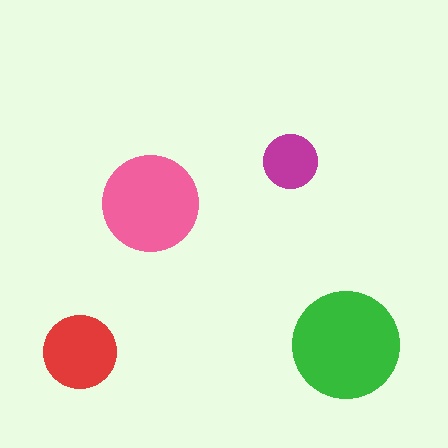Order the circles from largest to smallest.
the green one, the pink one, the red one, the magenta one.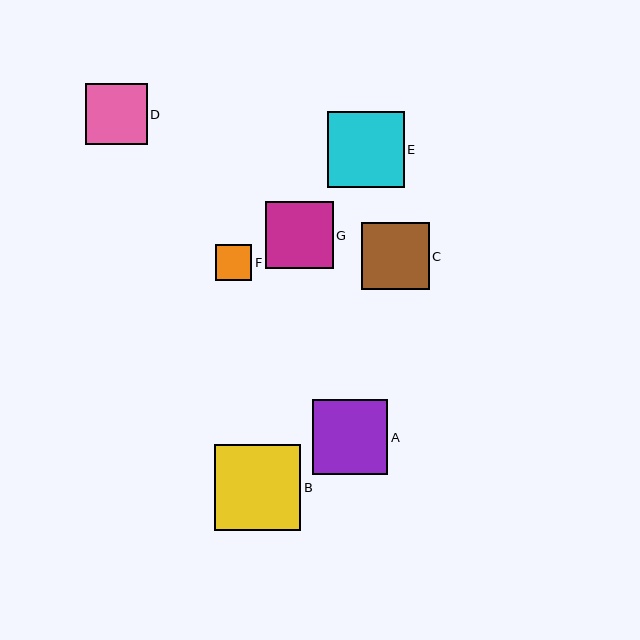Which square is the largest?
Square B is the largest with a size of approximately 86 pixels.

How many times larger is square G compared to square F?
Square G is approximately 1.9 times the size of square F.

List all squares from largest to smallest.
From largest to smallest: B, E, A, C, G, D, F.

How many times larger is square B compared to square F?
Square B is approximately 2.4 times the size of square F.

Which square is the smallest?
Square F is the smallest with a size of approximately 36 pixels.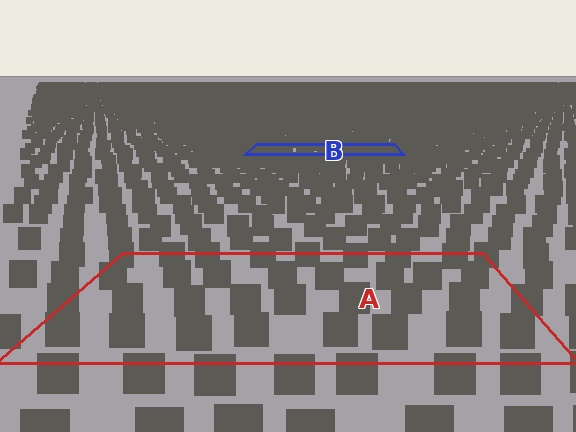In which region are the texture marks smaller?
The texture marks are smaller in region B, because it is farther away.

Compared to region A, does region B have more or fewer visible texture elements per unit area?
Region B has more texture elements per unit area — they are packed more densely because it is farther away.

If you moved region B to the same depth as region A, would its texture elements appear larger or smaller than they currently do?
They would appear larger. At a closer depth, the same texture elements are projected at a bigger on-screen size.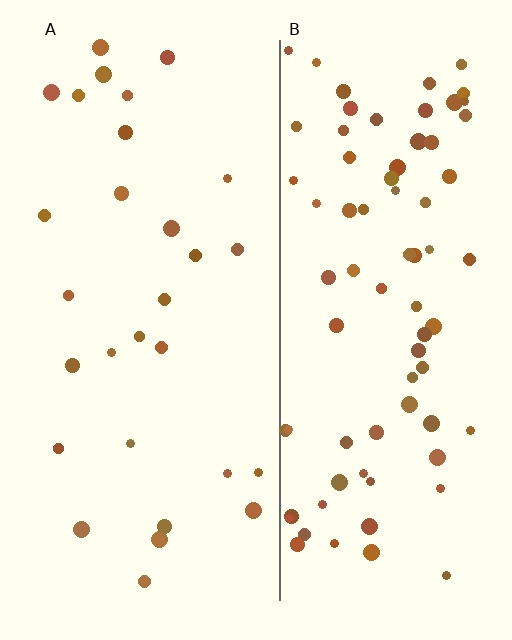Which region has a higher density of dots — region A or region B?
B (the right).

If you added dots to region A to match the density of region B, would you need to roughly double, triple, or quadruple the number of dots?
Approximately triple.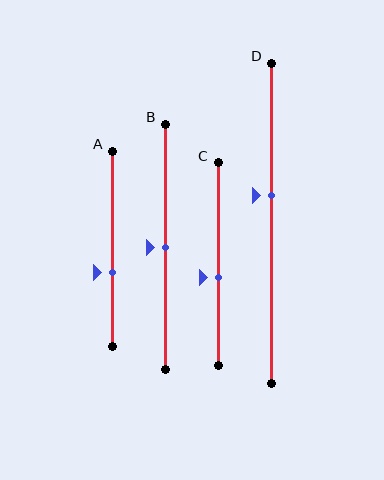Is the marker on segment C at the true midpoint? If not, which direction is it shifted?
No, the marker on segment C is shifted downward by about 7% of the segment length.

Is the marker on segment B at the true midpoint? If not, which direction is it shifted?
Yes, the marker on segment B is at the true midpoint.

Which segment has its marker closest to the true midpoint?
Segment B has its marker closest to the true midpoint.